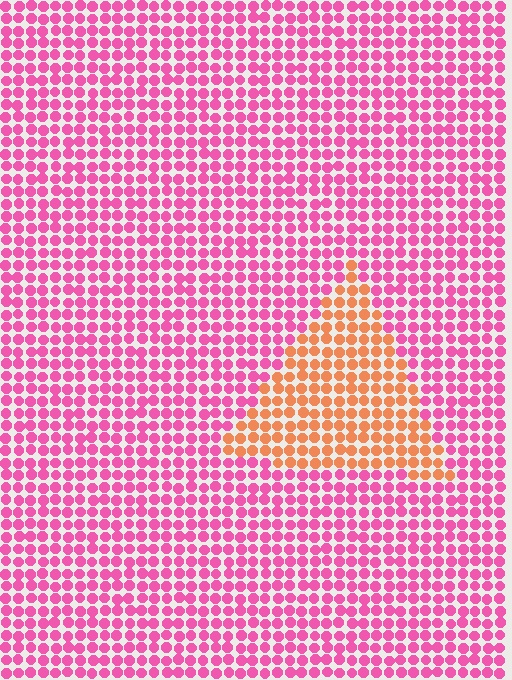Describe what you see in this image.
The image is filled with small pink elements in a uniform arrangement. A triangle-shaped region is visible where the elements are tinted to a slightly different hue, forming a subtle color boundary.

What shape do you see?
I see a triangle.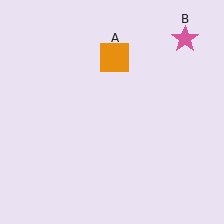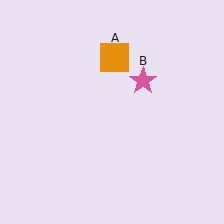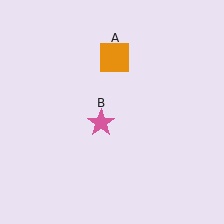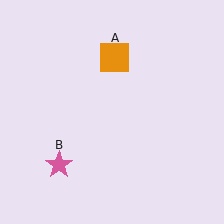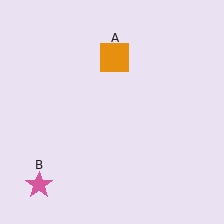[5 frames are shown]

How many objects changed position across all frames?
1 object changed position: pink star (object B).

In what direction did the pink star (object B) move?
The pink star (object B) moved down and to the left.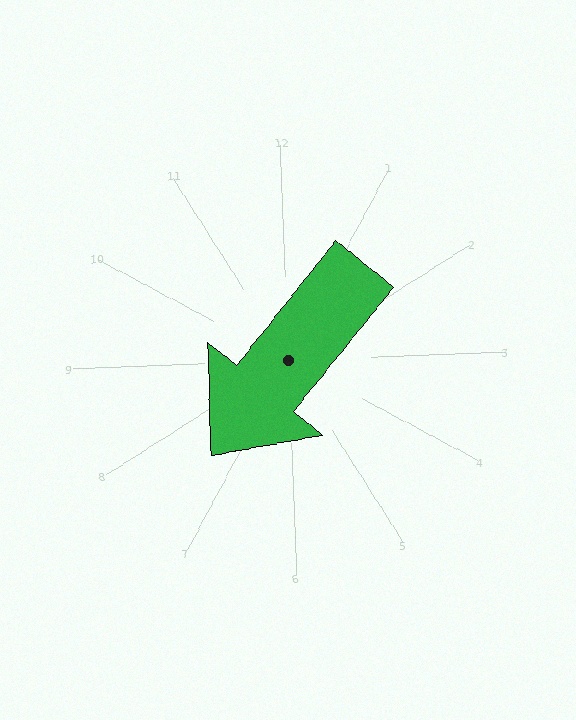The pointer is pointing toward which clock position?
Roughly 7 o'clock.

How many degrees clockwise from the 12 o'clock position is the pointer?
Approximately 221 degrees.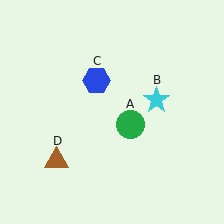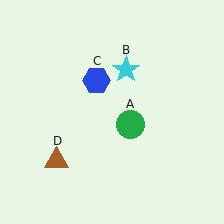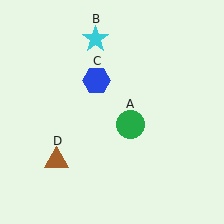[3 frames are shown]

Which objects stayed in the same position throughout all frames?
Green circle (object A) and blue hexagon (object C) and brown triangle (object D) remained stationary.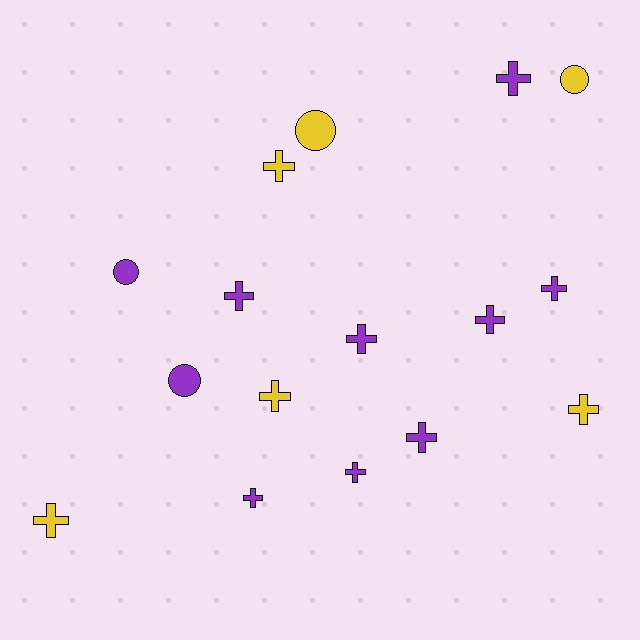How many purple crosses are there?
There are 8 purple crosses.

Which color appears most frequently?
Purple, with 10 objects.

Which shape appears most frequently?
Cross, with 12 objects.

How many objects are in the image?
There are 16 objects.